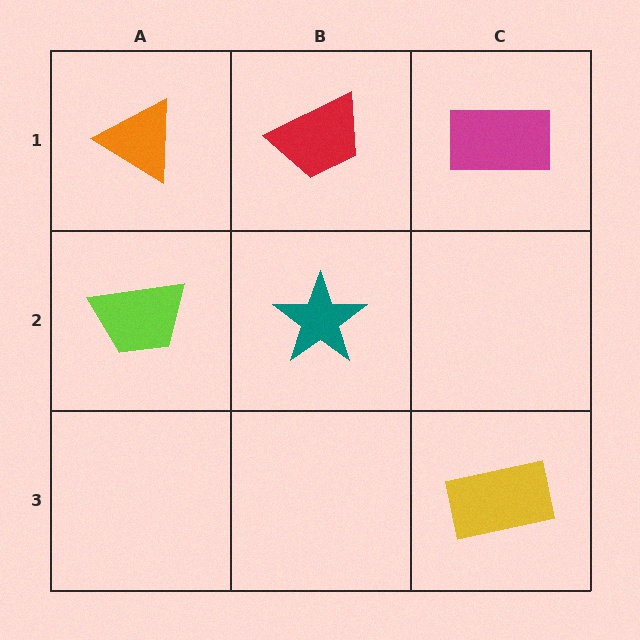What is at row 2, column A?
A lime trapezoid.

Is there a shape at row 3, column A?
No, that cell is empty.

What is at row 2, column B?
A teal star.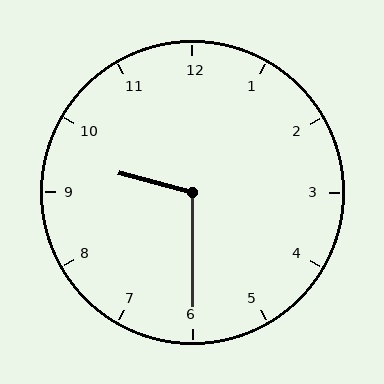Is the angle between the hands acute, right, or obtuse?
It is obtuse.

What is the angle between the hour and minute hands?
Approximately 105 degrees.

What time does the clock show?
9:30.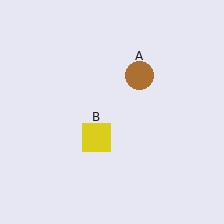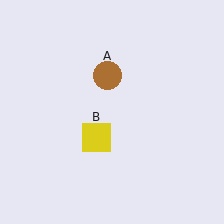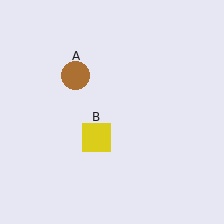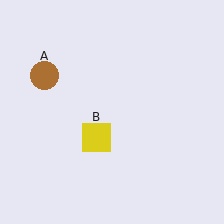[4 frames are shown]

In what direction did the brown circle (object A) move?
The brown circle (object A) moved left.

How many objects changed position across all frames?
1 object changed position: brown circle (object A).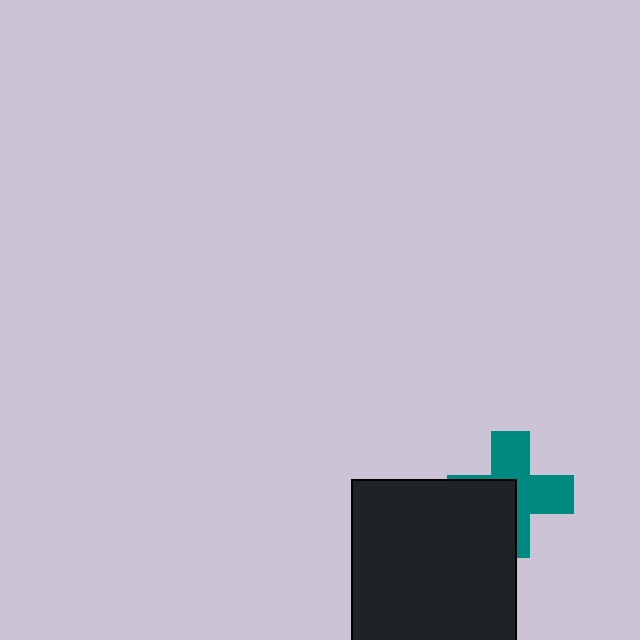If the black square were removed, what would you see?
You would see the complete teal cross.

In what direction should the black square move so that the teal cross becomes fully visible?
The black square should move toward the lower-left. That is the shortest direction to clear the overlap and leave the teal cross fully visible.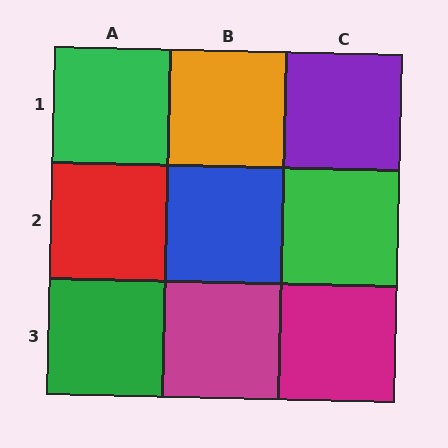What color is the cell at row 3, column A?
Green.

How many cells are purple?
1 cell is purple.